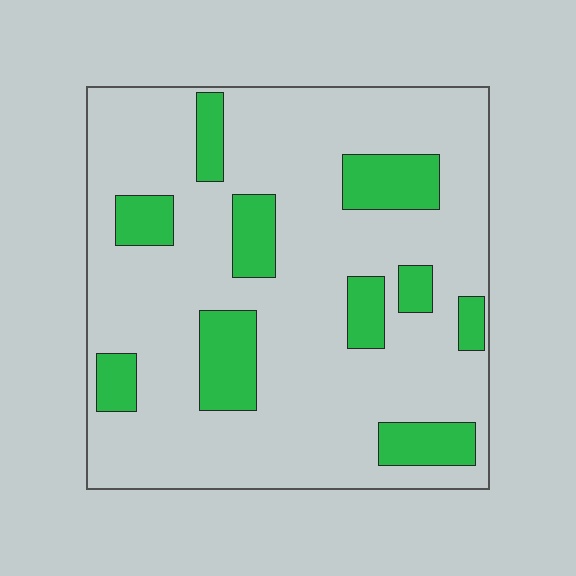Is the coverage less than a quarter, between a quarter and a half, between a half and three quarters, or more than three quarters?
Less than a quarter.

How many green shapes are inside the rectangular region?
10.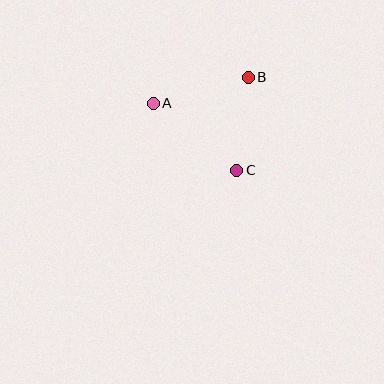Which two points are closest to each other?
Points B and C are closest to each other.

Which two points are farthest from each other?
Points A and C are farthest from each other.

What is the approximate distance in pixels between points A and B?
The distance between A and B is approximately 99 pixels.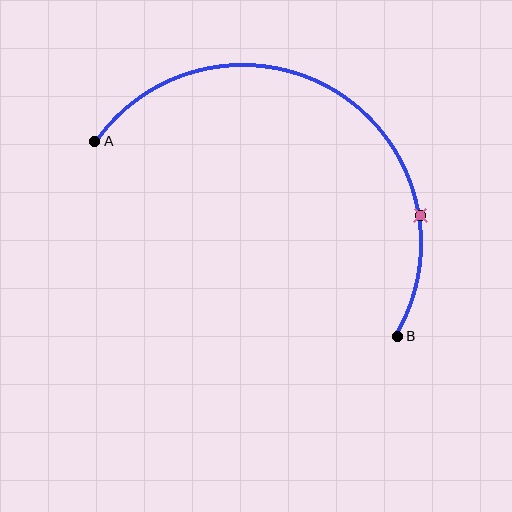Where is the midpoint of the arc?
The arc midpoint is the point on the curve farthest from the straight line joining A and B. It sits above that line.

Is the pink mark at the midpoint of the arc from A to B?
No. The pink mark lies on the arc but is closer to endpoint B. The arc midpoint would be at the point on the curve equidistant along the arc from both A and B.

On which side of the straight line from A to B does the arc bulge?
The arc bulges above the straight line connecting A and B.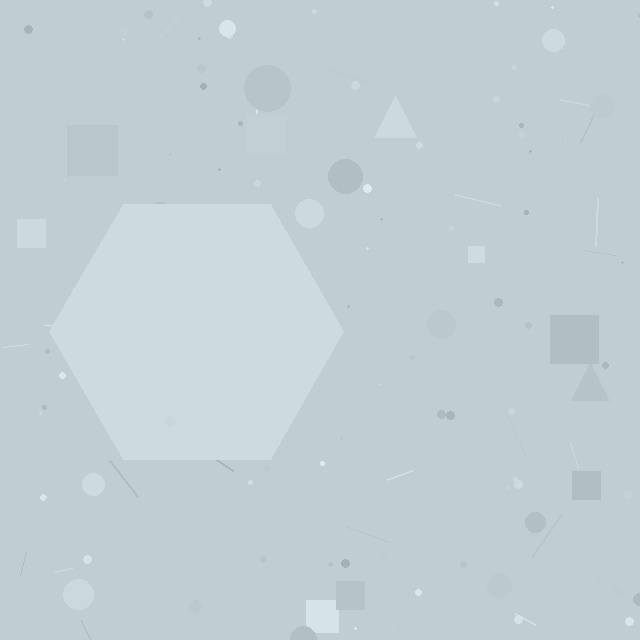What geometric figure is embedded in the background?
A hexagon is embedded in the background.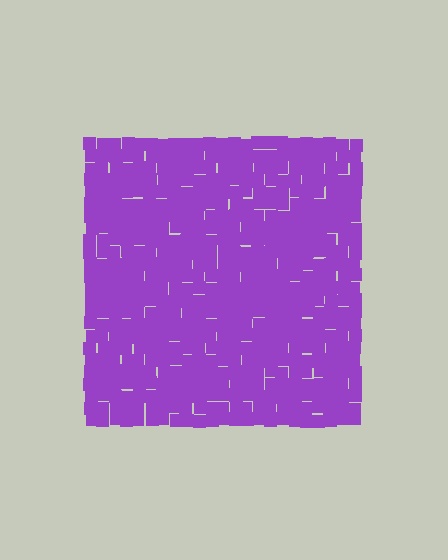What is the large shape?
The large shape is a square.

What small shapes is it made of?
It is made of small squares.